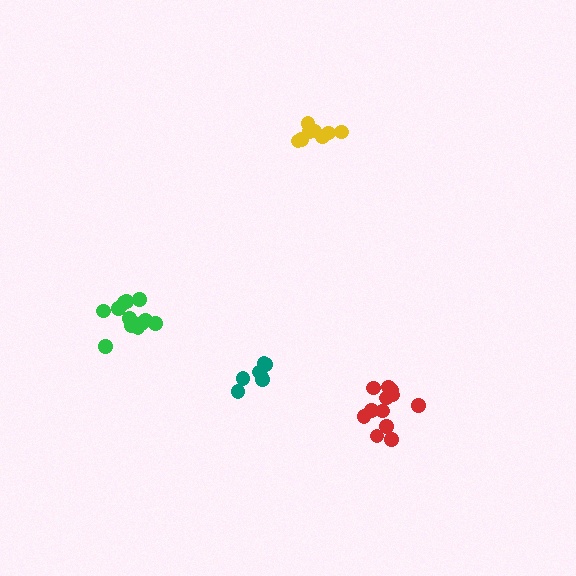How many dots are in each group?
Group 1: 13 dots, Group 2: 7 dots, Group 3: 8 dots, Group 4: 12 dots (40 total).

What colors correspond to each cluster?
The clusters are colored: green, teal, yellow, red.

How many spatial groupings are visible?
There are 4 spatial groupings.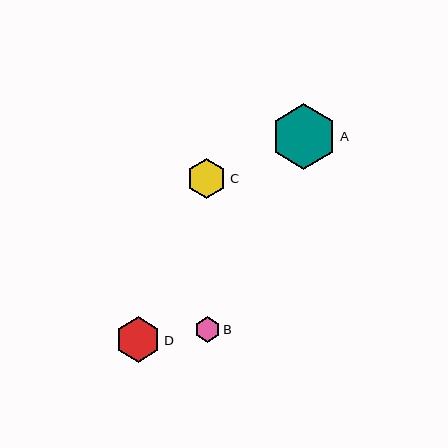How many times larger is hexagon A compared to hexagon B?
Hexagon A is approximately 2.6 times the size of hexagon B.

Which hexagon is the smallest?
Hexagon B is the smallest with a size of approximately 25 pixels.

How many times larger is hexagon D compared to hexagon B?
Hexagon D is approximately 1.8 times the size of hexagon B.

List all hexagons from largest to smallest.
From largest to smallest: A, D, C, B.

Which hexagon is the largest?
Hexagon A is the largest with a size of approximately 66 pixels.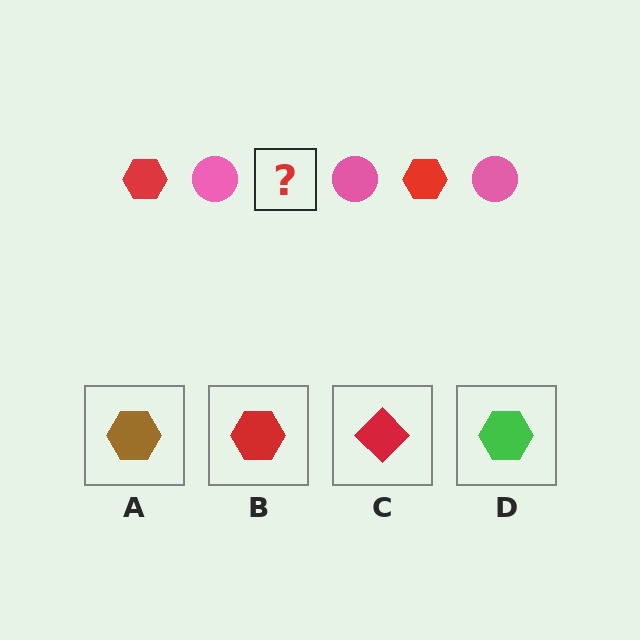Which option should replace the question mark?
Option B.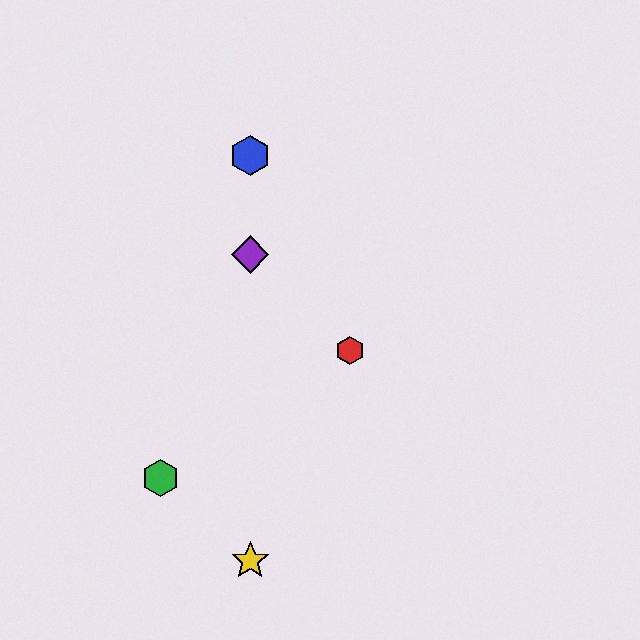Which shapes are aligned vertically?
The blue hexagon, the yellow star, the purple diamond are aligned vertically.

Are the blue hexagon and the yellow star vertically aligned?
Yes, both are at x≈250.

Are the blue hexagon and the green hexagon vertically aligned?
No, the blue hexagon is at x≈250 and the green hexagon is at x≈160.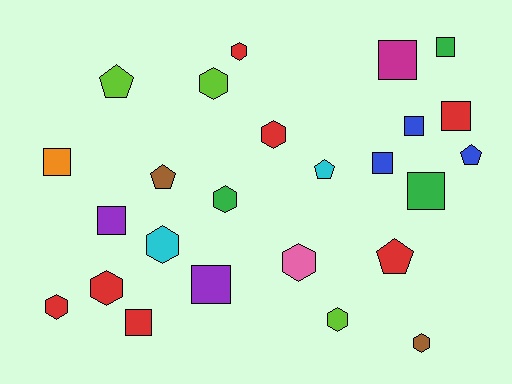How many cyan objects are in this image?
There are 2 cyan objects.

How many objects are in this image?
There are 25 objects.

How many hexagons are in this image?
There are 10 hexagons.